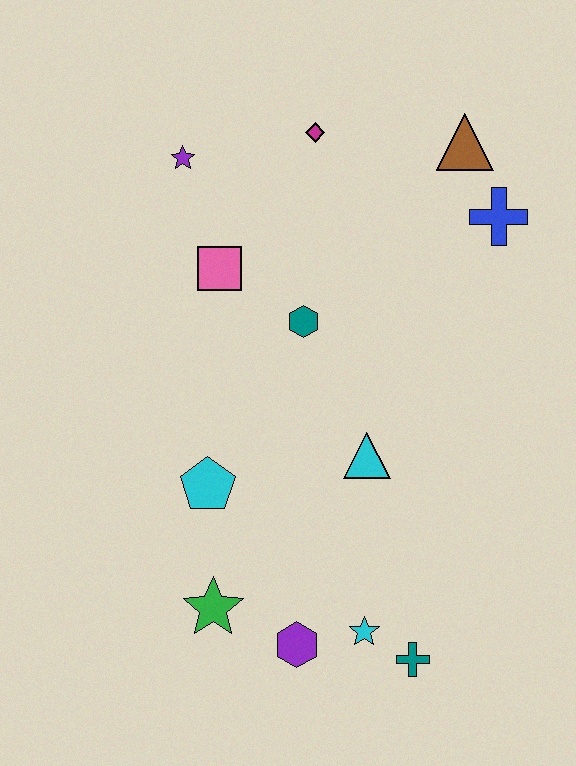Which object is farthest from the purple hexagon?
The brown triangle is farthest from the purple hexagon.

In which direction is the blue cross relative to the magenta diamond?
The blue cross is to the right of the magenta diamond.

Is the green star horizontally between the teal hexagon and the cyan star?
No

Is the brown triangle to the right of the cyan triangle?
Yes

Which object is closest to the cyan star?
The teal cross is closest to the cyan star.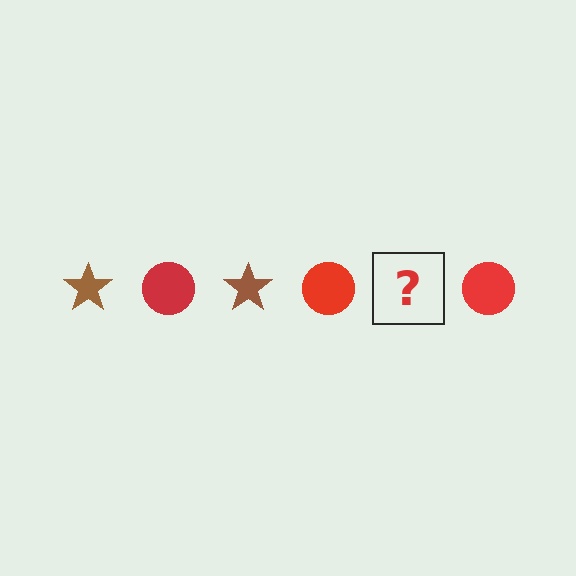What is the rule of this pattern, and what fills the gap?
The rule is that the pattern alternates between brown star and red circle. The gap should be filled with a brown star.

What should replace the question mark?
The question mark should be replaced with a brown star.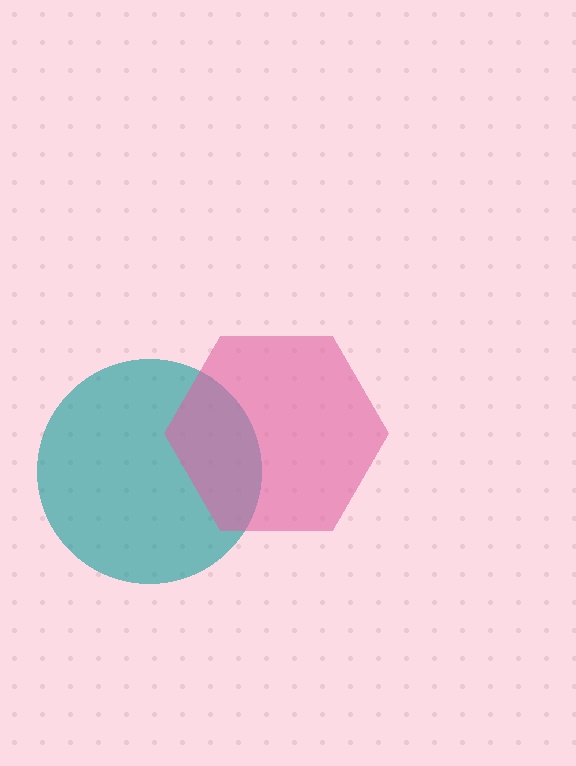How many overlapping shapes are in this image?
There are 2 overlapping shapes in the image.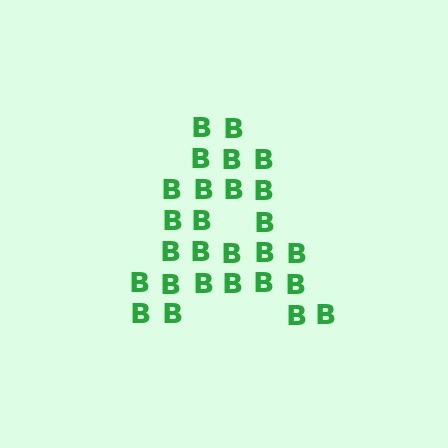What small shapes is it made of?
It is made of small letter B's.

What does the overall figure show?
The overall figure shows the letter A.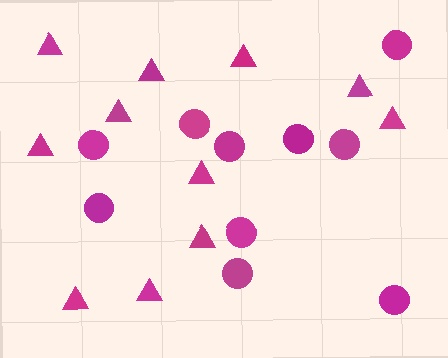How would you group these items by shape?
There are 2 groups: one group of circles (10) and one group of triangles (11).